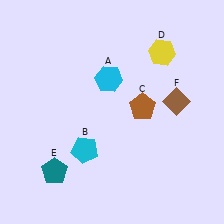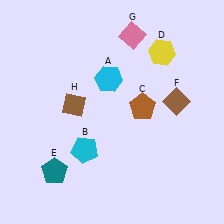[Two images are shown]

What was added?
A pink diamond (G), a brown diamond (H) were added in Image 2.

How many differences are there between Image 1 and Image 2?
There are 2 differences between the two images.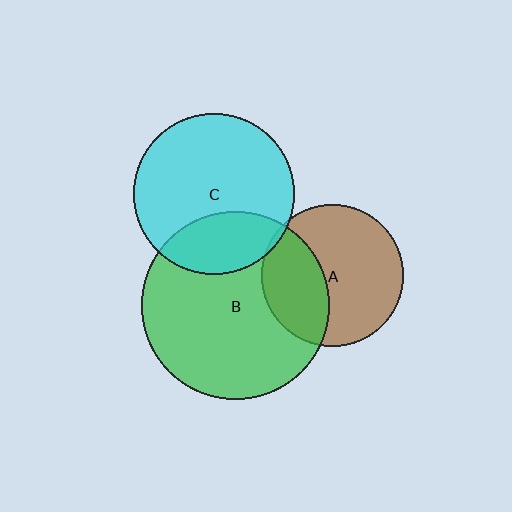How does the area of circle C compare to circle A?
Approximately 1.3 times.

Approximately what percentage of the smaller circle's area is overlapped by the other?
Approximately 5%.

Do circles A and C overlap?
Yes.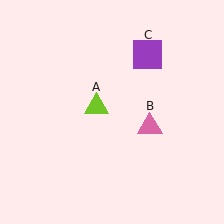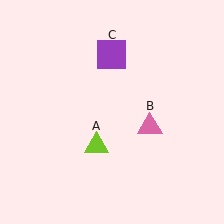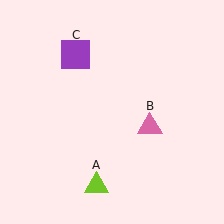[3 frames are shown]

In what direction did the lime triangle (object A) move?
The lime triangle (object A) moved down.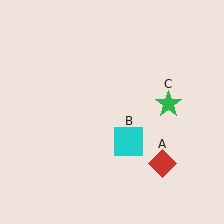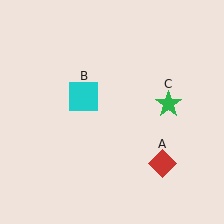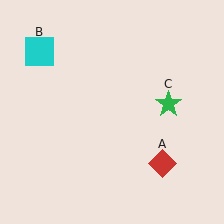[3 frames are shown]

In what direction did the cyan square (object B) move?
The cyan square (object B) moved up and to the left.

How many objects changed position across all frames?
1 object changed position: cyan square (object B).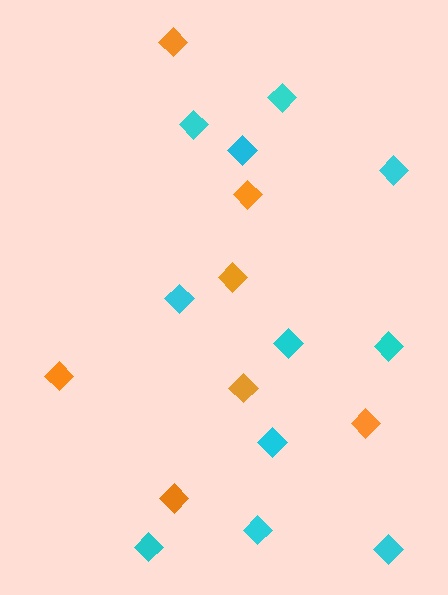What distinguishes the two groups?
There are 2 groups: one group of cyan diamonds (11) and one group of orange diamonds (7).